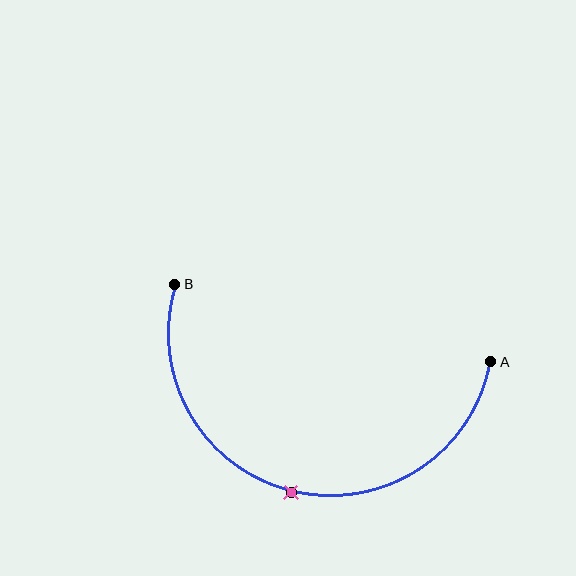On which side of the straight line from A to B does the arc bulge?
The arc bulges below the straight line connecting A and B.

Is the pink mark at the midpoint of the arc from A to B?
Yes. The pink mark lies on the arc at equal arc-length from both A and B — it is the arc midpoint.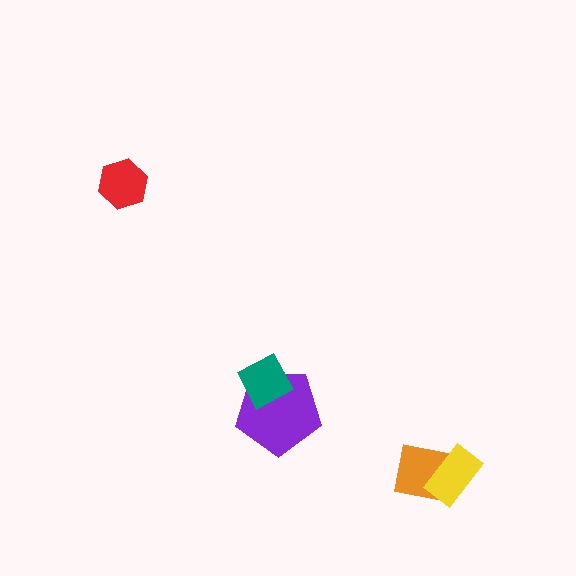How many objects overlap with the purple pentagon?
1 object overlaps with the purple pentagon.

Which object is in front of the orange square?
The yellow rectangle is in front of the orange square.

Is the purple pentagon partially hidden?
Yes, it is partially covered by another shape.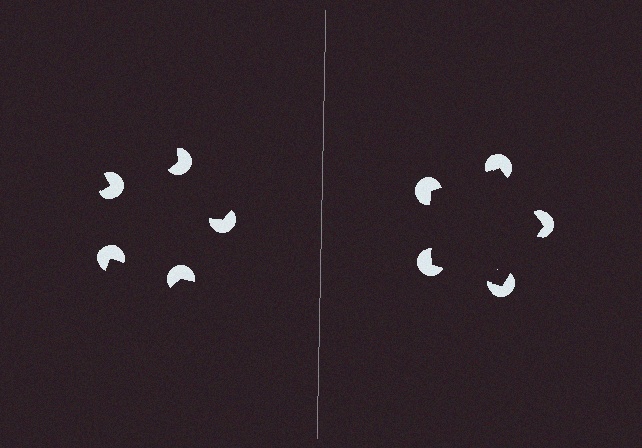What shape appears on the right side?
An illusory pentagon.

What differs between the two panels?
The pac-man discs are positioned identically on both sides; only the wedge orientations differ. On the right they align to a pentagon; on the left they are misaligned.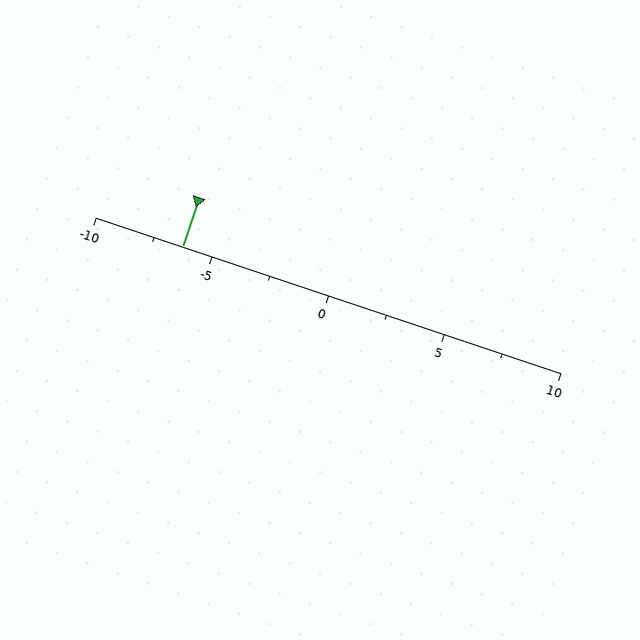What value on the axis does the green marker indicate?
The marker indicates approximately -6.2.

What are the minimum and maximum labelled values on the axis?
The axis runs from -10 to 10.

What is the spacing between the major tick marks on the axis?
The major ticks are spaced 5 apart.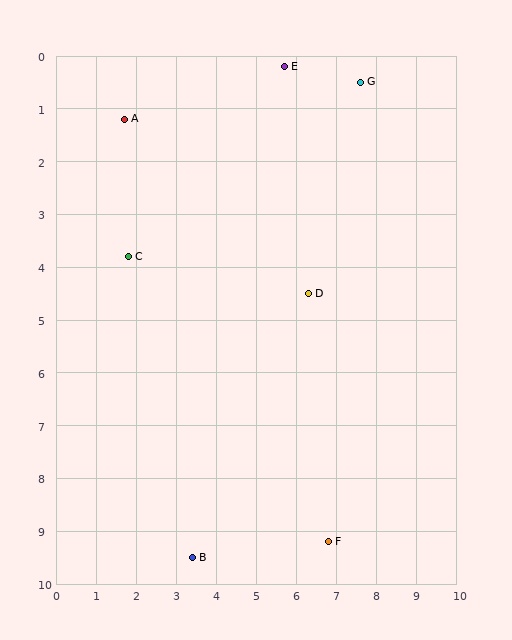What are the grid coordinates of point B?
Point B is at approximately (3.4, 9.5).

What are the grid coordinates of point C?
Point C is at approximately (1.8, 3.8).